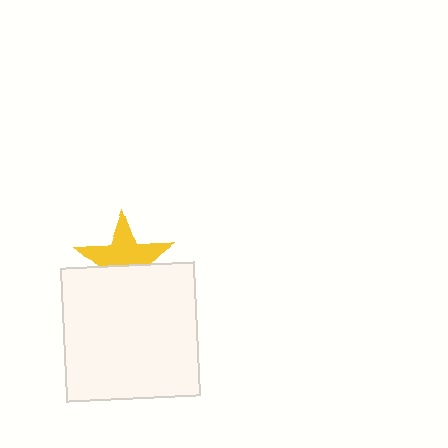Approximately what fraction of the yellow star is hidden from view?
Roughly 42% of the yellow star is hidden behind the white square.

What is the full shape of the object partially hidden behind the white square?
The partially hidden object is a yellow star.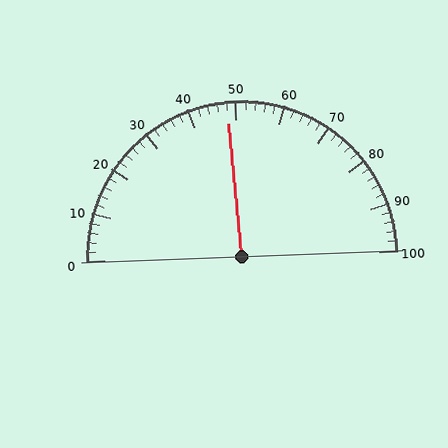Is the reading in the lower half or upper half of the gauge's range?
The reading is in the lower half of the range (0 to 100).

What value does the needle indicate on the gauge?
The needle indicates approximately 48.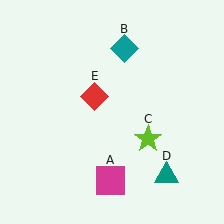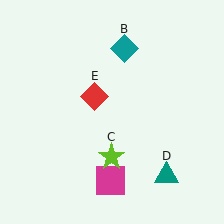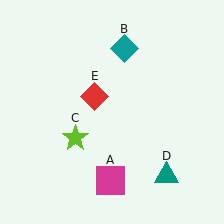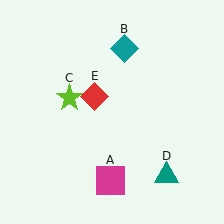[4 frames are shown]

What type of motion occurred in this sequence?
The lime star (object C) rotated clockwise around the center of the scene.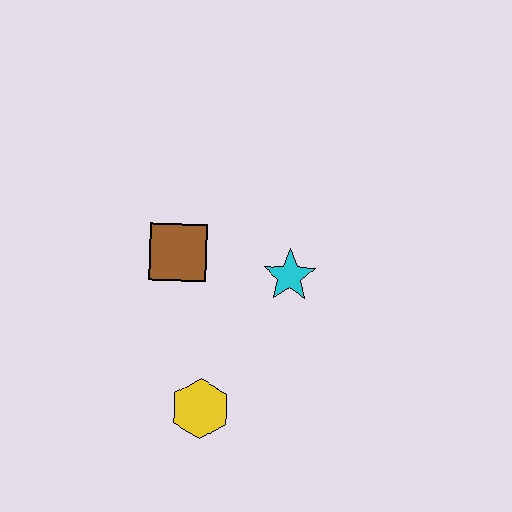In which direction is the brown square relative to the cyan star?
The brown square is to the left of the cyan star.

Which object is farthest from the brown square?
The yellow hexagon is farthest from the brown square.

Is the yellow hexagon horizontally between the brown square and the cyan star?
Yes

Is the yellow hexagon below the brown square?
Yes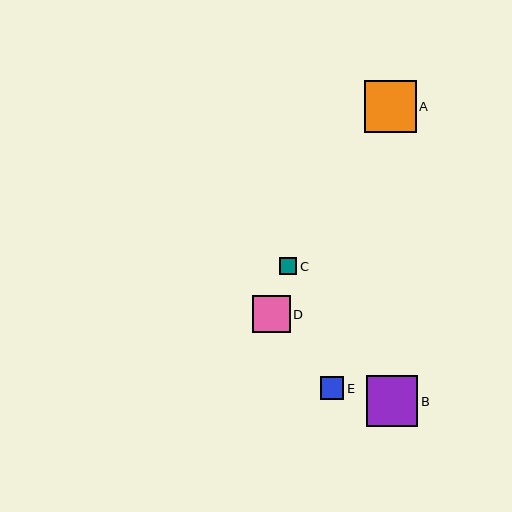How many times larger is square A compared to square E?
Square A is approximately 2.2 times the size of square E.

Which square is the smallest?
Square C is the smallest with a size of approximately 17 pixels.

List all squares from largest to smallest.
From largest to smallest: A, B, D, E, C.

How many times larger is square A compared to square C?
Square A is approximately 3.1 times the size of square C.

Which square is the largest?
Square A is the largest with a size of approximately 52 pixels.